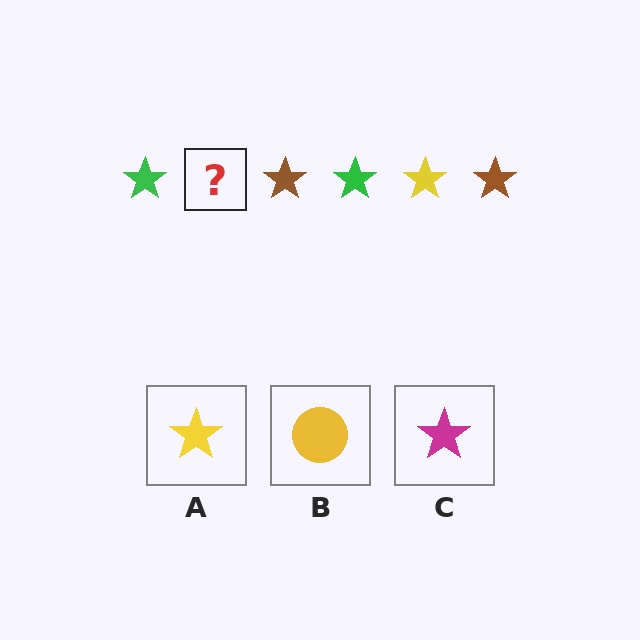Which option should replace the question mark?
Option A.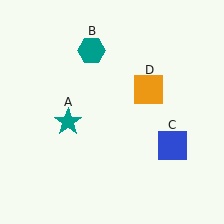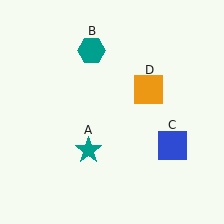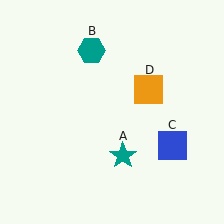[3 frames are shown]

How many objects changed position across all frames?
1 object changed position: teal star (object A).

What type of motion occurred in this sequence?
The teal star (object A) rotated counterclockwise around the center of the scene.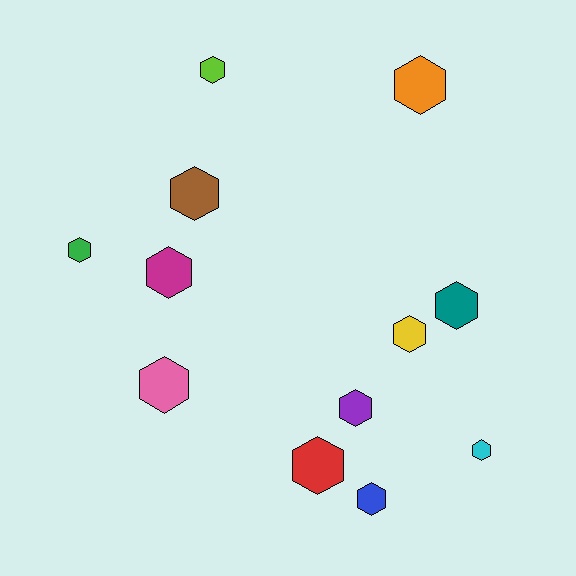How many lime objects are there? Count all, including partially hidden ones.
There is 1 lime object.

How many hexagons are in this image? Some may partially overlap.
There are 12 hexagons.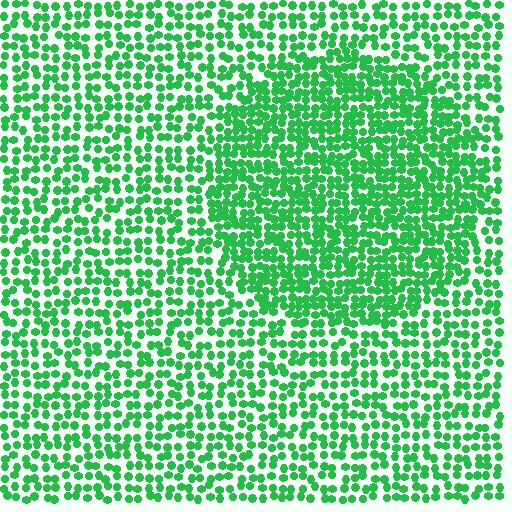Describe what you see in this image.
The image contains small green elements arranged at two different densities. A circle-shaped region is visible where the elements are more densely packed than the surrounding area.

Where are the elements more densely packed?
The elements are more densely packed inside the circle boundary.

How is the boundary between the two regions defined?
The boundary is defined by a change in element density (approximately 1.7x ratio). All elements are the same color, size, and shape.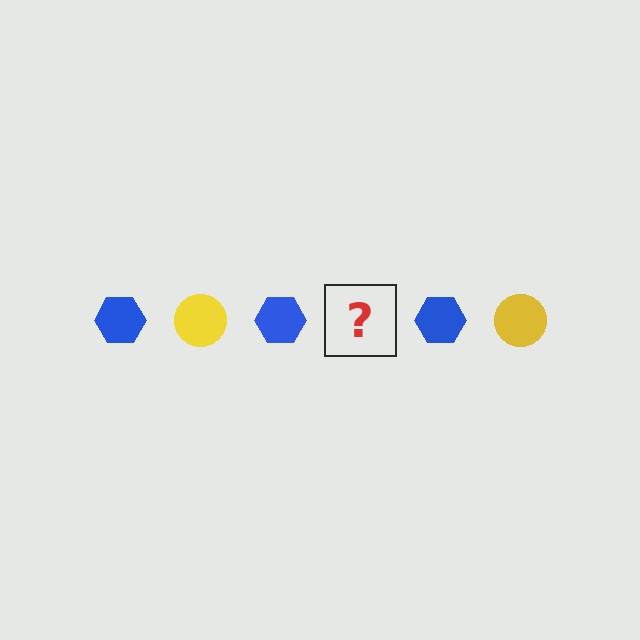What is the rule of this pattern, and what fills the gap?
The rule is that the pattern alternates between blue hexagon and yellow circle. The gap should be filled with a yellow circle.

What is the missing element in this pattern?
The missing element is a yellow circle.